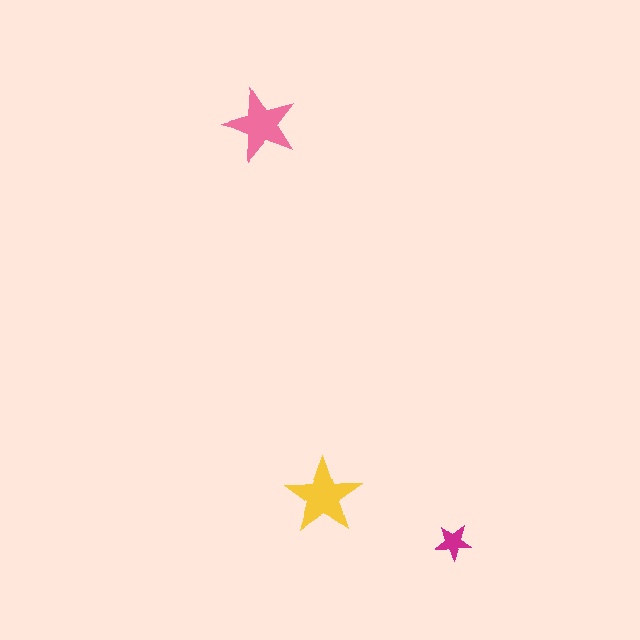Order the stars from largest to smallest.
the yellow one, the pink one, the magenta one.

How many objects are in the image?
There are 3 objects in the image.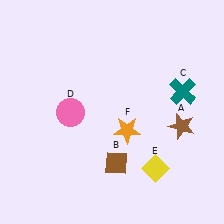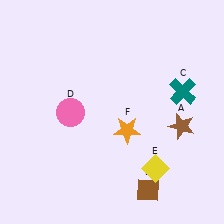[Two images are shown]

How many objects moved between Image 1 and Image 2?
1 object moved between the two images.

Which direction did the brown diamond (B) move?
The brown diamond (B) moved right.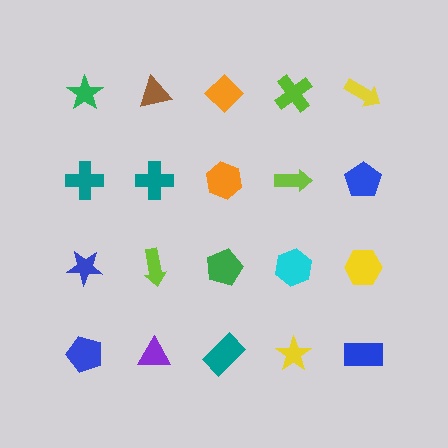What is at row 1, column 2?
A brown triangle.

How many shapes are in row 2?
5 shapes.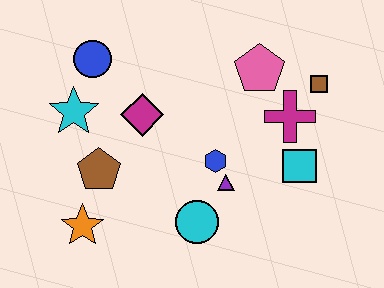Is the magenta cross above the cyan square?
Yes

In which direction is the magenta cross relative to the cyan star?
The magenta cross is to the right of the cyan star.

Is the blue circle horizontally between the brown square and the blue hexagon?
No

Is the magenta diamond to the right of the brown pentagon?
Yes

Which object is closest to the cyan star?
The blue circle is closest to the cyan star.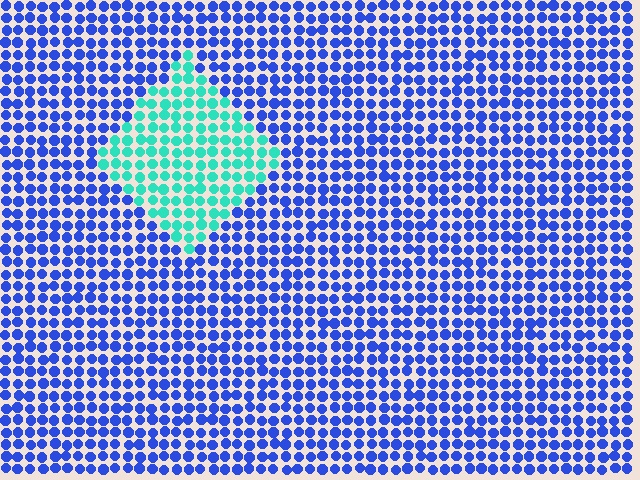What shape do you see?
I see a diamond.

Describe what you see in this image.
The image is filled with small blue elements in a uniform arrangement. A diamond-shaped region is visible where the elements are tinted to a slightly different hue, forming a subtle color boundary.